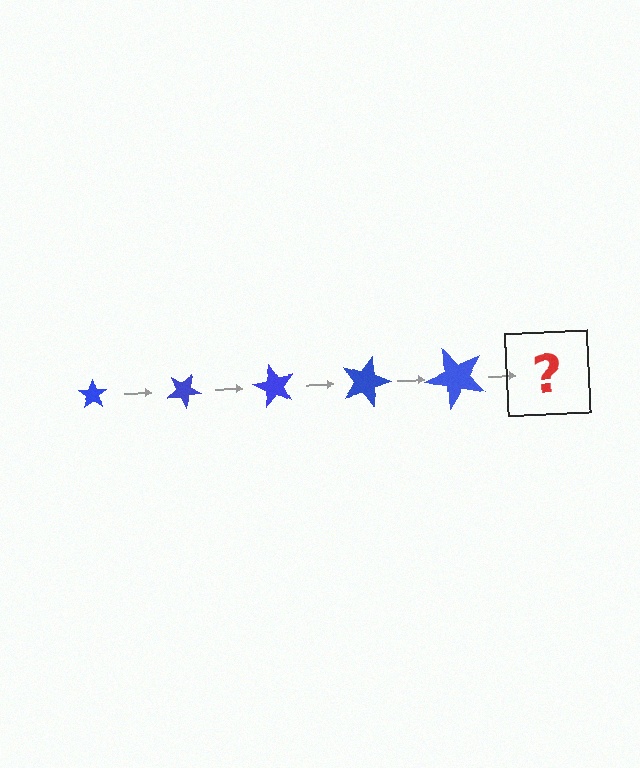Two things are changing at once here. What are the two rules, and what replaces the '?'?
The two rules are that the star grows larger each step and it rotates 30 degrees each step. The '?' should be a star, larger than the previous one and rotated 150 degrees from the start.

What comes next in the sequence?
The next element should be a star, larger than the previous one and rotated 150 degrees from the start.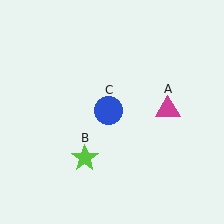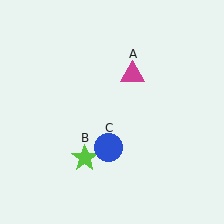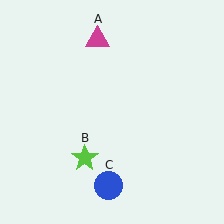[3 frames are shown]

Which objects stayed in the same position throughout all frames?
Lime star (object B) remained stationary.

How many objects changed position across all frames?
2 objects changed position: magenta triangle (object A), blue circle (object C).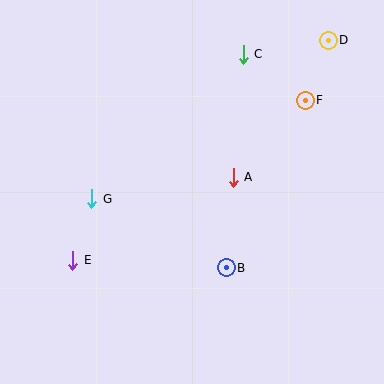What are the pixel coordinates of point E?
Point E is at (73, 260).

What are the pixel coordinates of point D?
Point D is at (328, 40).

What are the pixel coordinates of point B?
Point B is at (226, 268).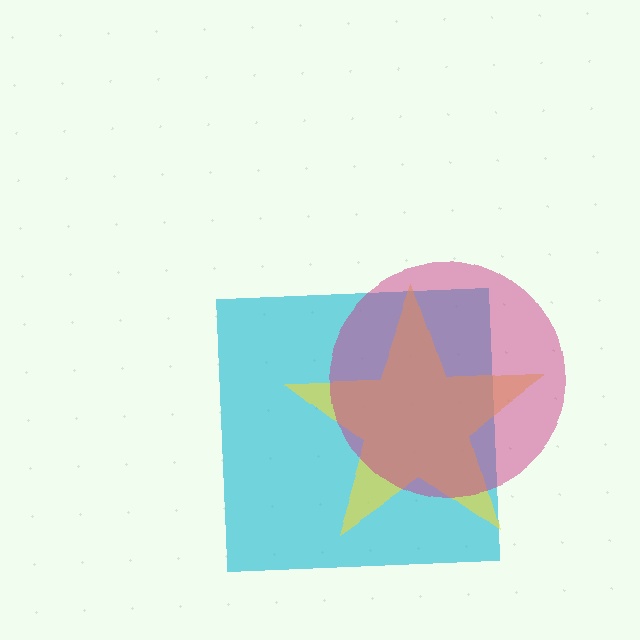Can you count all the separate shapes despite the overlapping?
Yes, there are 3 separate shapes.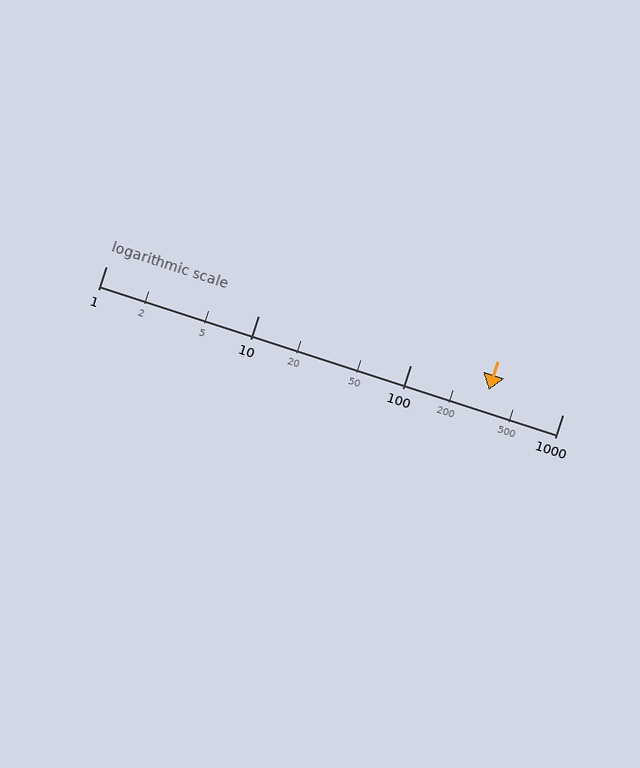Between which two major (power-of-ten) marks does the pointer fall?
The pointer is between 100 and 1000.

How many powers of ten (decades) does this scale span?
The scale spans 3 decades, from 1 to 1000.